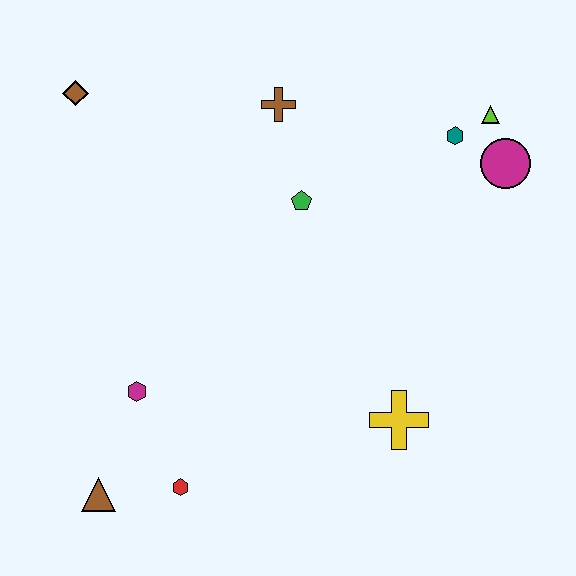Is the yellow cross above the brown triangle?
Yes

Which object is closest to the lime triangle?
The teal hexagon is closest to the lime triangle.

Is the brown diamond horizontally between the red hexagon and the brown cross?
No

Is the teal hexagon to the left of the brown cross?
No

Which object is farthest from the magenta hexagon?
The lime triangle is farthest from the magenta hexagon.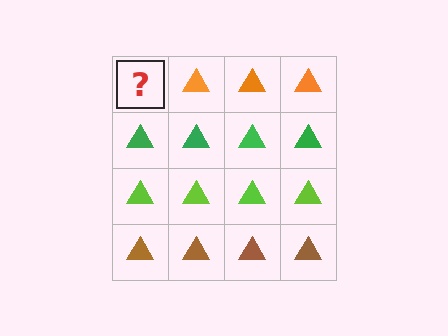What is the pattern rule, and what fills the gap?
The rule is that each row has a consistent color. The gap should be filled with an orange triangle.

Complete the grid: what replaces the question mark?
The question mark should be replaced with an orange triangle.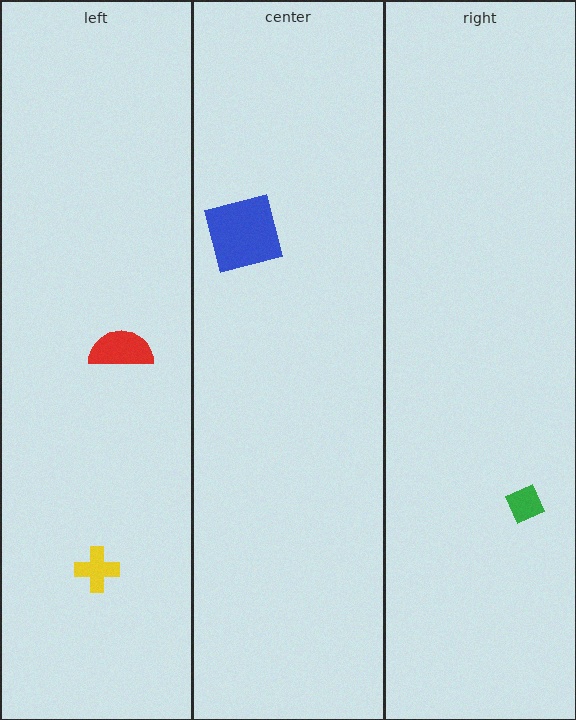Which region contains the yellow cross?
The left region.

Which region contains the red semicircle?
The left region.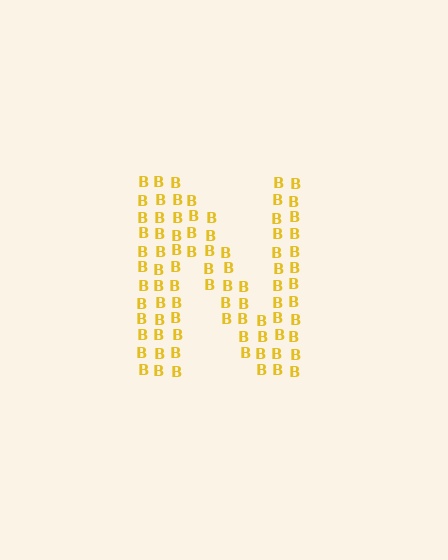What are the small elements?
The small elements are letter B's.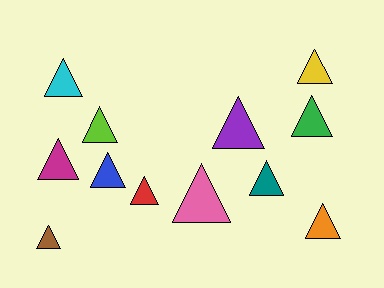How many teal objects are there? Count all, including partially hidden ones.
There is 1 teal object.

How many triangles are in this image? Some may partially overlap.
There are 12 triangles.